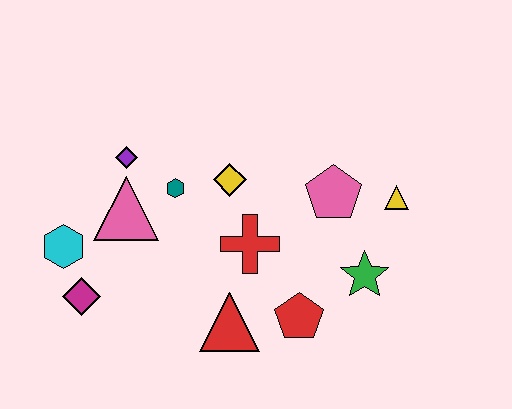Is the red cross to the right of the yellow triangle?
No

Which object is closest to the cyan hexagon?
The magenta diamond is closest to the cyan hexagon.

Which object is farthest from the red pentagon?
The cyan hexagon is farthest from the red pentagon.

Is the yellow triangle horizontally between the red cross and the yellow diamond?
No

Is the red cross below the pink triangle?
Yes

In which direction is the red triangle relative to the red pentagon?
The red triangle is to the left of the red pentagon.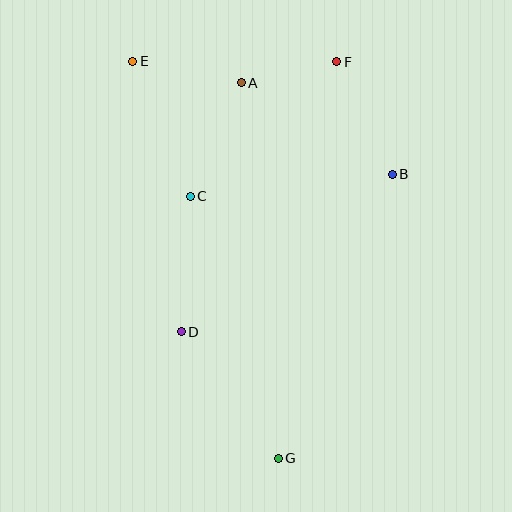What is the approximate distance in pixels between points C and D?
The distance between C and D is approximately 136 pixels.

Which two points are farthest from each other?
Points E and G are farthest from each other.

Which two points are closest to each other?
Points A and F are closest to each other.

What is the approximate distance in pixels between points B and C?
The distance between B and C is approximately 203 pixels.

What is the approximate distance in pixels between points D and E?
The distance between D and E is approximately 275 pixels.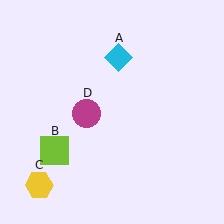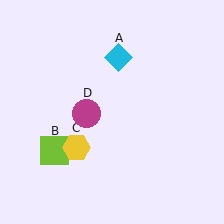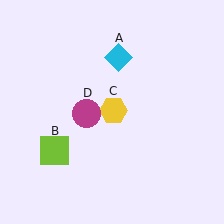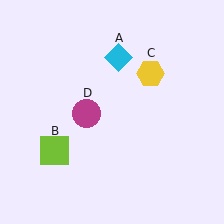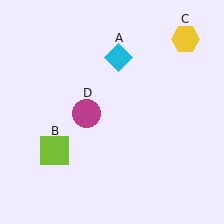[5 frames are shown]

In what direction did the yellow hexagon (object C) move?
The yellow hexagon (object C) moved up and to the right.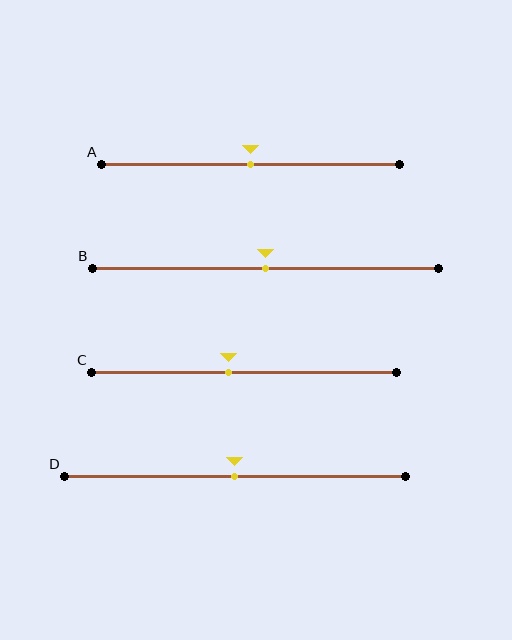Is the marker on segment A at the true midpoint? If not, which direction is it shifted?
Yes, the marker on segment A is at the true midpoint.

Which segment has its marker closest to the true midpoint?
Segment A has its marker closest to the true midpoint.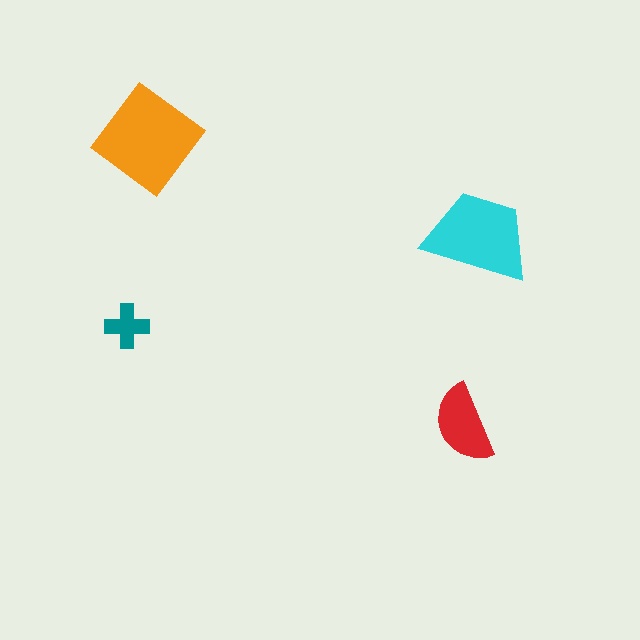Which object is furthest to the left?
The teal cross is leftmost.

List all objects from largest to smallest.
The orange diamond, the cyan trapezoid, the red semicircle, the teal cross.